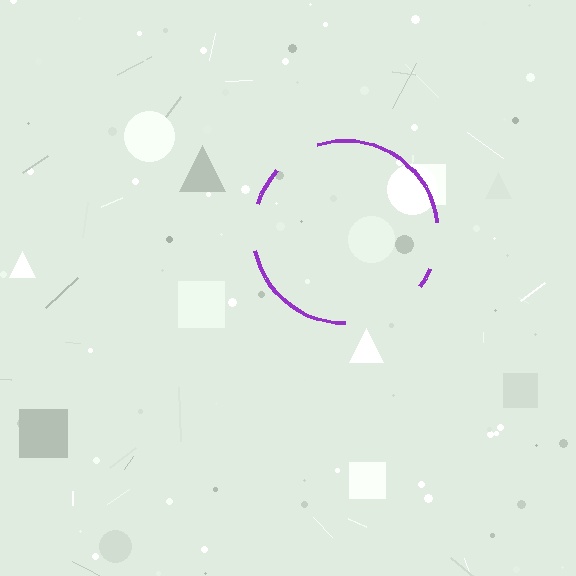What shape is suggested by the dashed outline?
The dashed outline suggests a circle.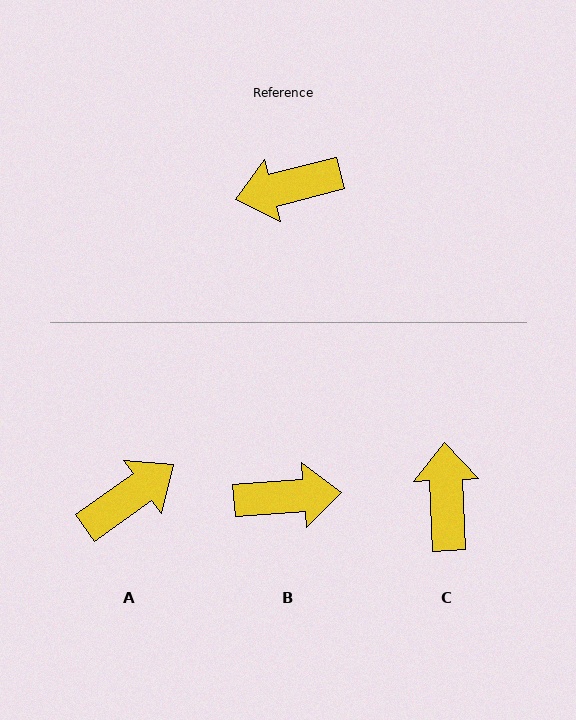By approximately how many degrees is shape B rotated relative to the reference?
Approximately 170 degrees counter-clockwise.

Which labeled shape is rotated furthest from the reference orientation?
B, about 170 degrees away.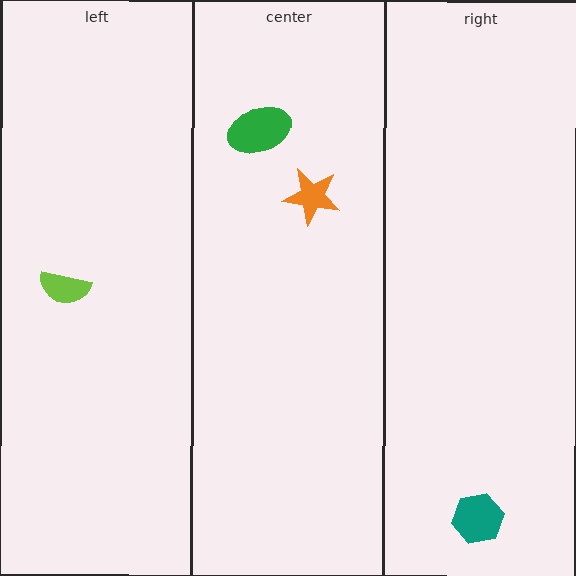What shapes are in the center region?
The orange star, the green ellipse.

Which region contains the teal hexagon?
The right region.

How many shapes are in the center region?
2.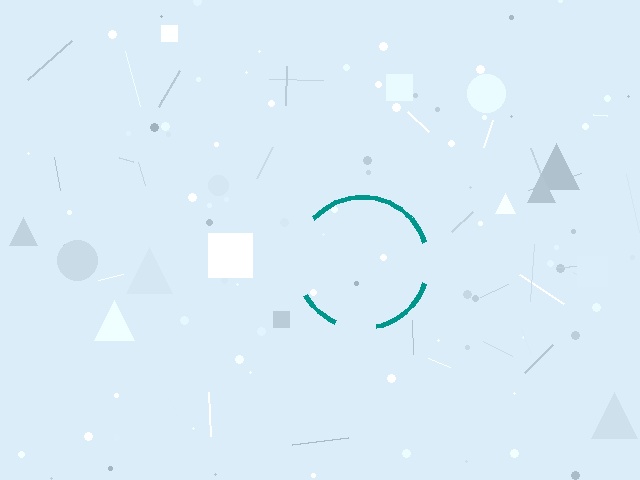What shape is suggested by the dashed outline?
The dashed outline suggests a circle.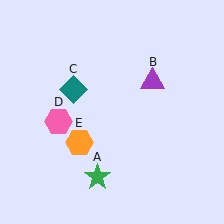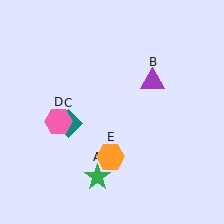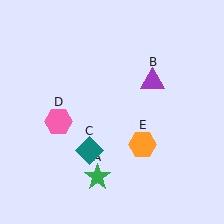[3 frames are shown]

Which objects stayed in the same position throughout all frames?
Green star (object A) and purple triangle (object B) and pink hexagon (object D) remained stationary.